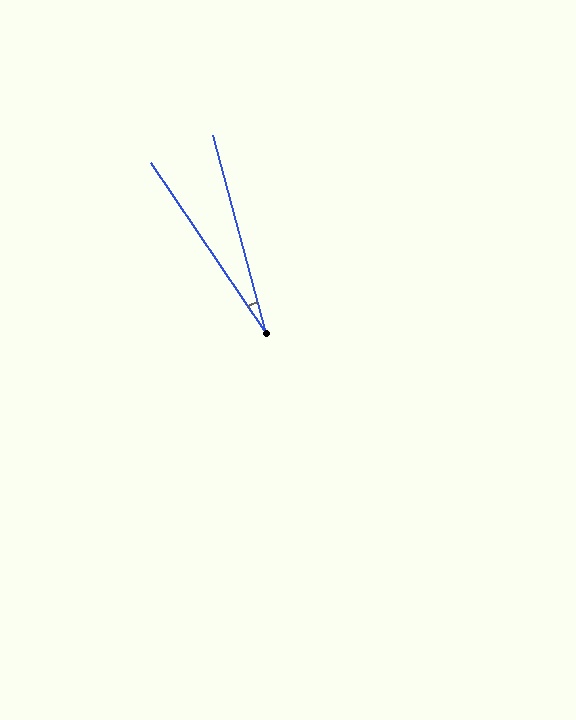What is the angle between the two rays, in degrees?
Approximately 19 degrees.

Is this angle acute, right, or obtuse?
It is acute.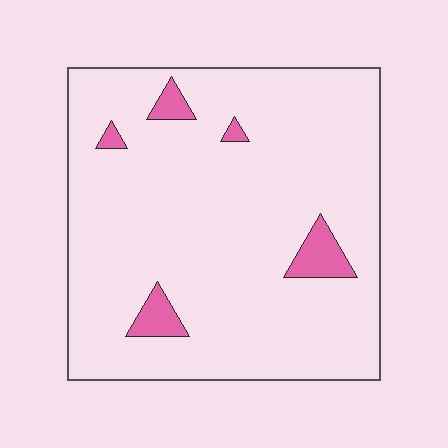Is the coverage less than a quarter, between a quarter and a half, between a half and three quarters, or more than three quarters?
Less than a quarter.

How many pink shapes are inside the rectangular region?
5.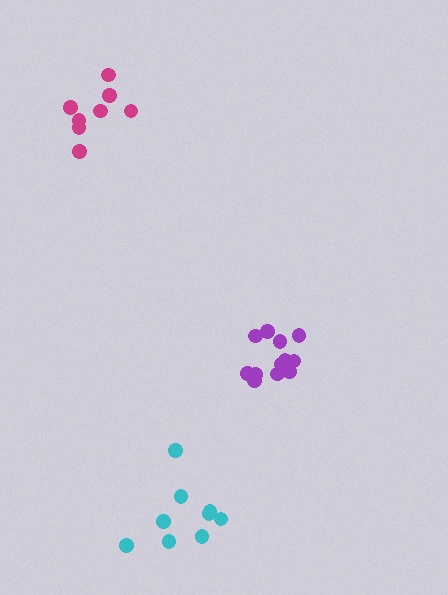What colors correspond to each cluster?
The clusters are colored: cyan, purple, magenta.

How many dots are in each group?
Group 1: 9 dots, Group 2: 12 dots, Group 3: 8 dots (29 total).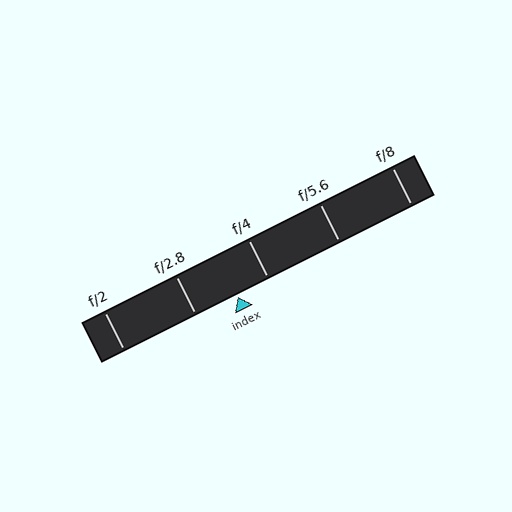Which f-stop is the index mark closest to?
The index mark is closest to f/4.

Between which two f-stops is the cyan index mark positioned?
The index mark is between f/2.8 and f/4.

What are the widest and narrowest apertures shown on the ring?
The widest aperture shown is f/2 and the narrowest is f/8.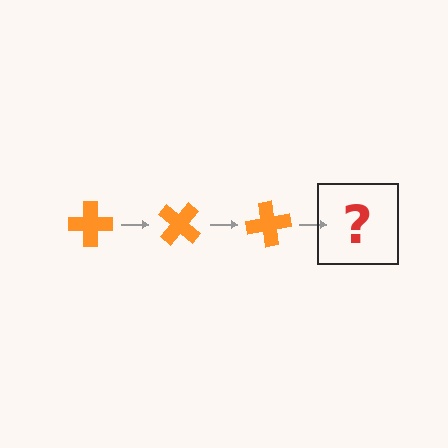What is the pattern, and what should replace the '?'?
The pattern is that the cross rotates 40 degrees each step. The '?' should be an orange cross rotated 120 degrees.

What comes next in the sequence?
The next element should be an orange cross rotated 120 degrees.